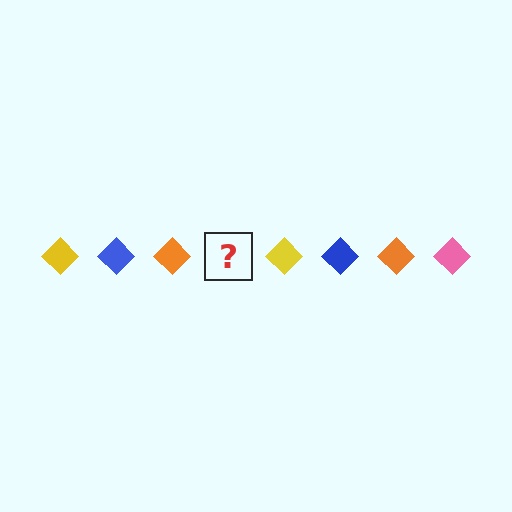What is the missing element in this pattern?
The missing element is a pink diamond.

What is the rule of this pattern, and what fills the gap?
The rule is that the pattern cycles through yellow, blue, orange, pink diamonds. The gap should be filled with a pink diamond.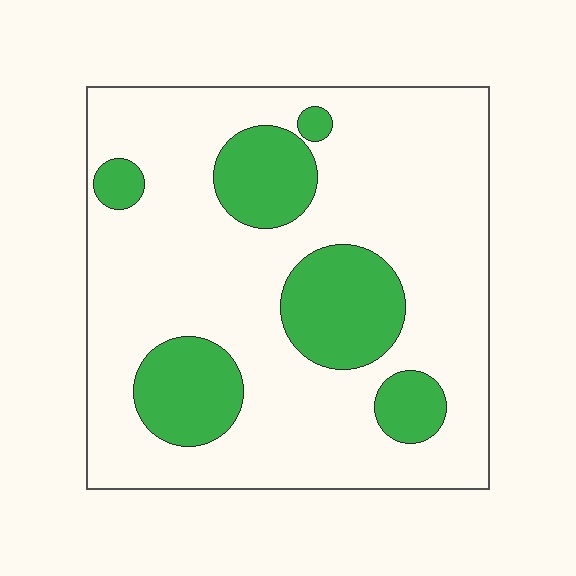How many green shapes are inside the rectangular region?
6.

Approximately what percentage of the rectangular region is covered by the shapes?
Approximately 25%.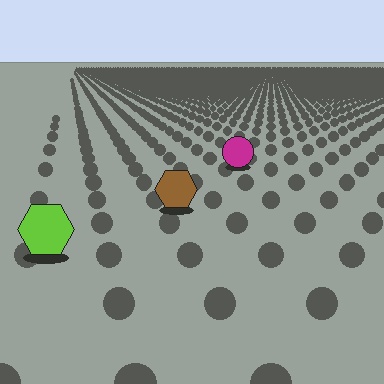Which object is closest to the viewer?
The lime hexagon is closest. The texture marks near it are larger and more spread out.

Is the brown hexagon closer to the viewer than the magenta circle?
Yes. The brown hexagon is closer — you can tell from the texture gradient: the ground texture is coarser near it.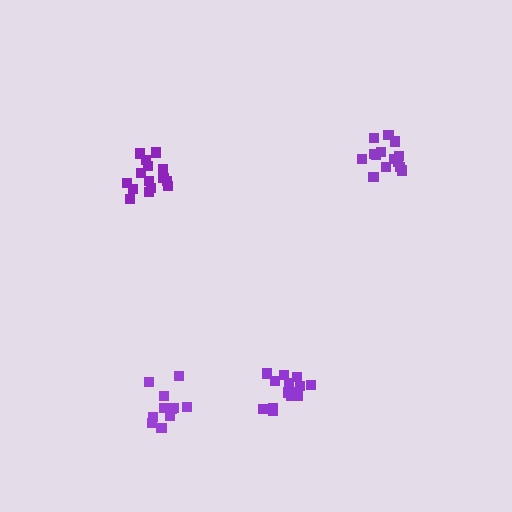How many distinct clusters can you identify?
There are 4 distinct clusters.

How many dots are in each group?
Group 1: 14 dots, Group 2: 14 dots, Group 3: 11 dots, Group 4: 16 dots (55 total).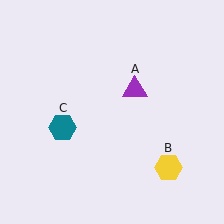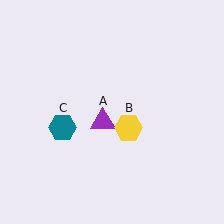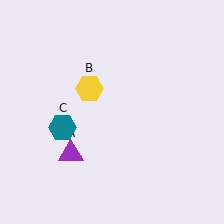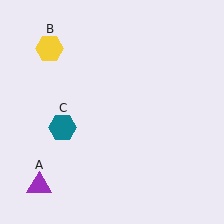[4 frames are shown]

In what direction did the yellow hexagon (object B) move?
The yellow hexagon (object B) moved up and to the left.